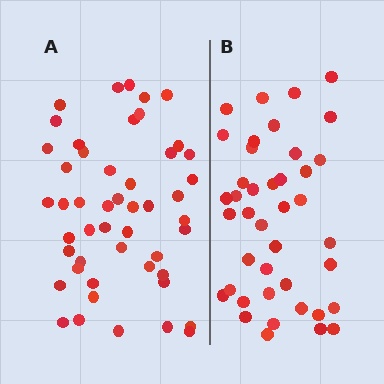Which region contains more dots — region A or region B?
Region A (the left region) has more dots.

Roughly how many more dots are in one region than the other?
Region A has roughly 8 or so more dots than region B.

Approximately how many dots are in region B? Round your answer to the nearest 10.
About 40 dots. (The exact count is 41, which rounds to 40.)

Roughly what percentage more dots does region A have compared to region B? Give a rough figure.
About 20% more.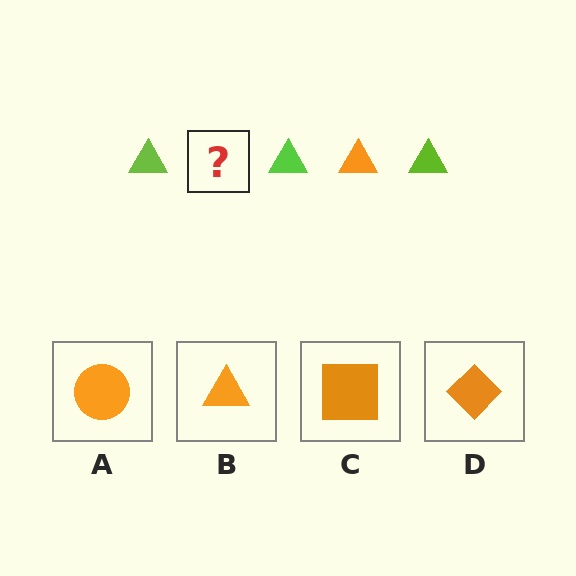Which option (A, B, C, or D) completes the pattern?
B.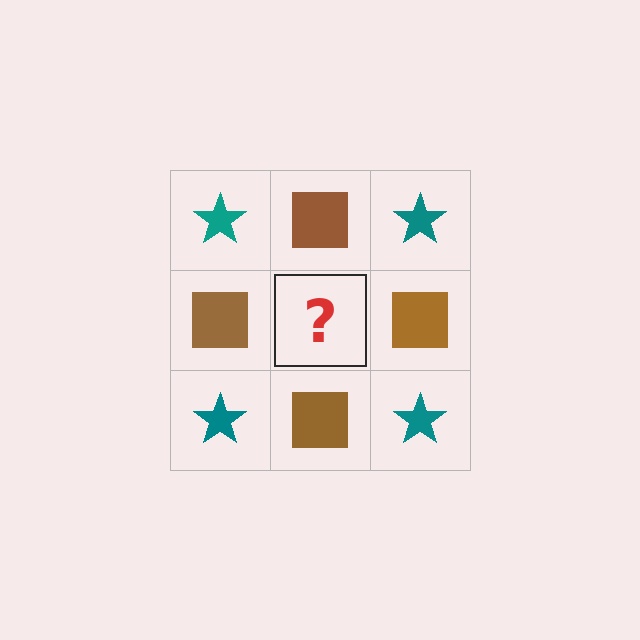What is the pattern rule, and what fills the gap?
The rule is that it alternates teal star and brown square in a checkerboard pattern. The gap should be filled with a teal star.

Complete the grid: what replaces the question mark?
The question mark should be replaced with a teal star.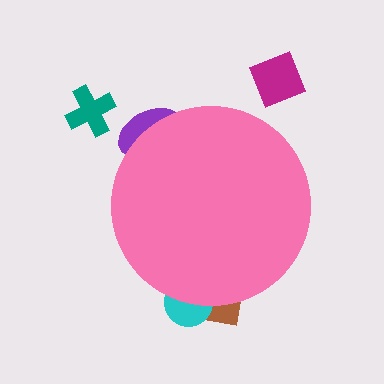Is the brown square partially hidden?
Yes, the brown square is partially hidden behind the pink circle.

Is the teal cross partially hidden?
No, the teal cross is fully visible.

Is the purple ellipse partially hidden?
Yes, the purple ellipse is partially hidden behind the pink circle.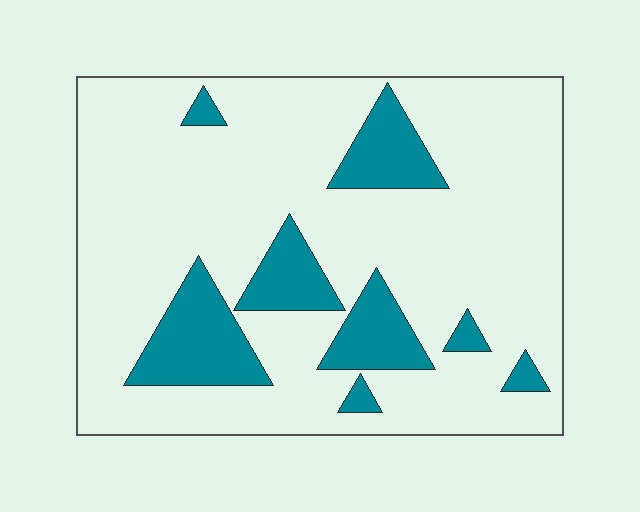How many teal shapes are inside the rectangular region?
8.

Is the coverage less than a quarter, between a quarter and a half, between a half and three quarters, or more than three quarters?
Less than a quarter.